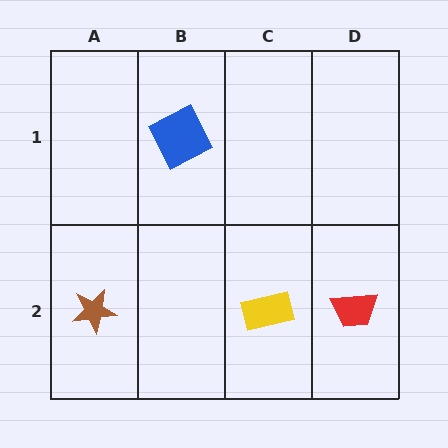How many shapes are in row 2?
3 shapes.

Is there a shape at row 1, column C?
No, that cell is empty.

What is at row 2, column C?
A yellow rectangle.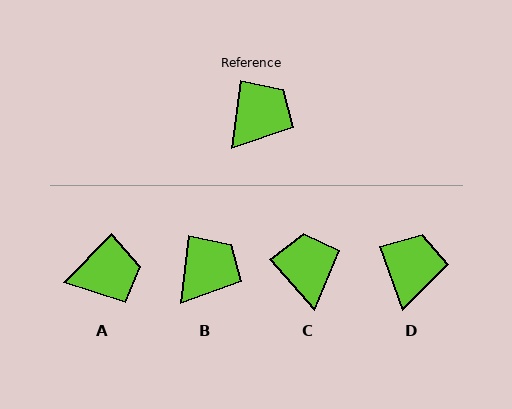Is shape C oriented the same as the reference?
No, it is off by about 49 degrees.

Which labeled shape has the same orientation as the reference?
B.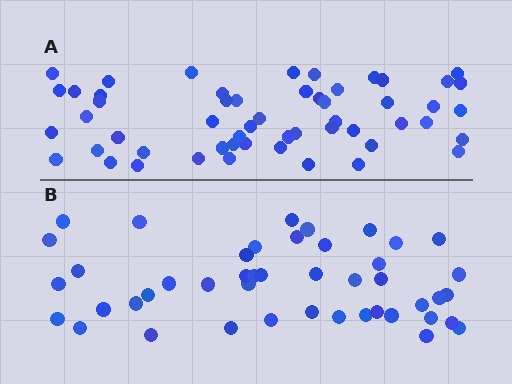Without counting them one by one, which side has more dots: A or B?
Region A (the top region) has more dots.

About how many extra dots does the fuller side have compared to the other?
Region A has roughly 8 or so more dots than region B.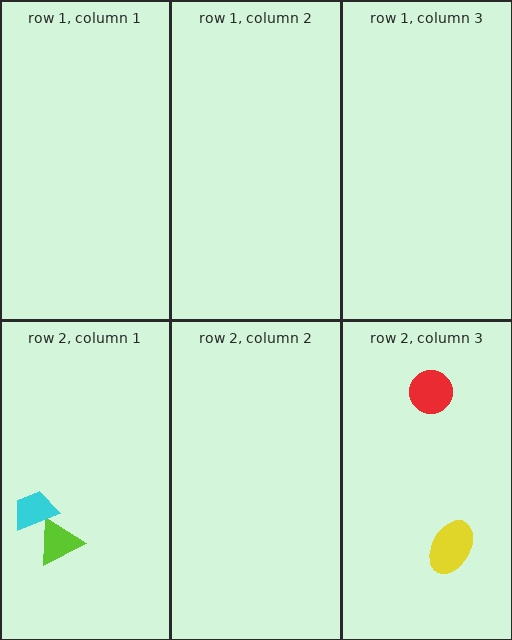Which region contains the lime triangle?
The row 2, column 1 region.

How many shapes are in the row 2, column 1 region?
2.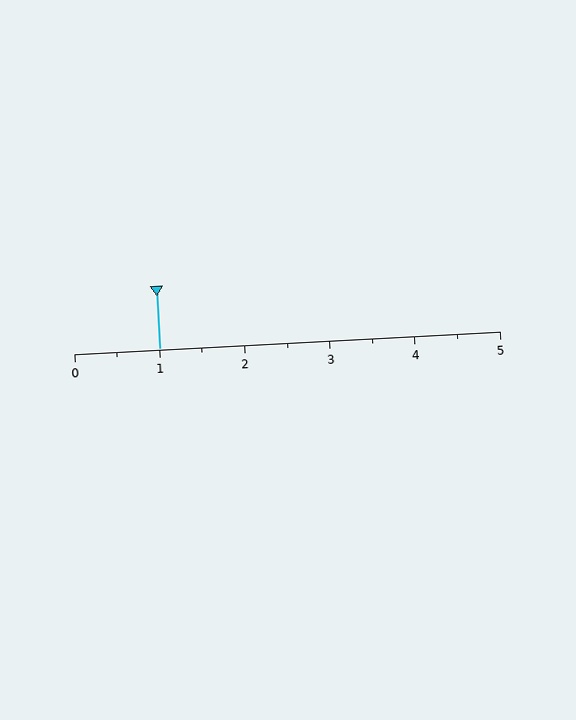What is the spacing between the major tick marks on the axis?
The major ticks are spaced 1 apart.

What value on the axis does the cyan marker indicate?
The marker indicates approximately 1.